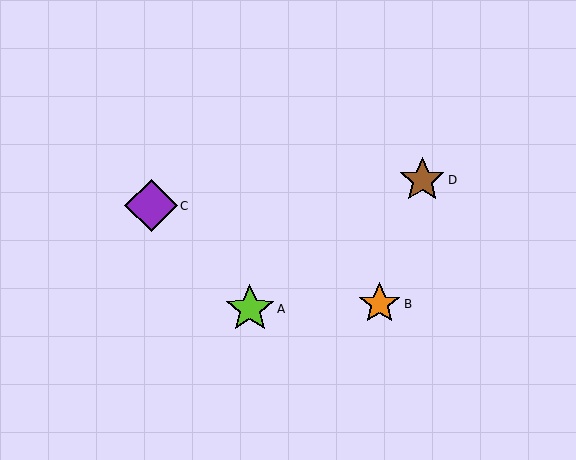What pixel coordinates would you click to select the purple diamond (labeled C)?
Click at (151, 206) to select the purple diamond C.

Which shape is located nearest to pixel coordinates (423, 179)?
The brown star (labeled D) at (422, 180) is nearest to that location.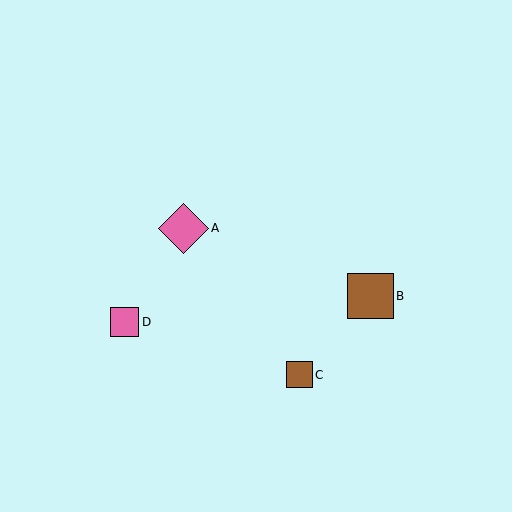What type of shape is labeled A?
Shape A is a pink diamond.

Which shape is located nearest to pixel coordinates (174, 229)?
The pink diamond (labeled A) at (183, 228) is nearest to that location.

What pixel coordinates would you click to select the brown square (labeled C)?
Click at (299, 375) to select the brown square C.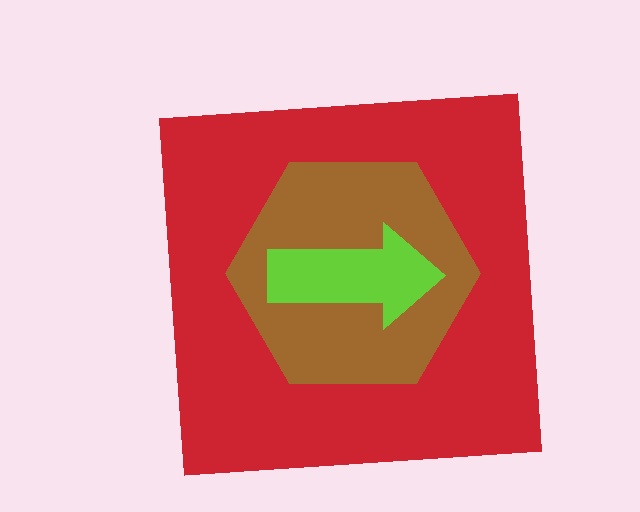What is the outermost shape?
The red square.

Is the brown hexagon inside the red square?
Yes.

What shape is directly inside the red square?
The brown hexagon.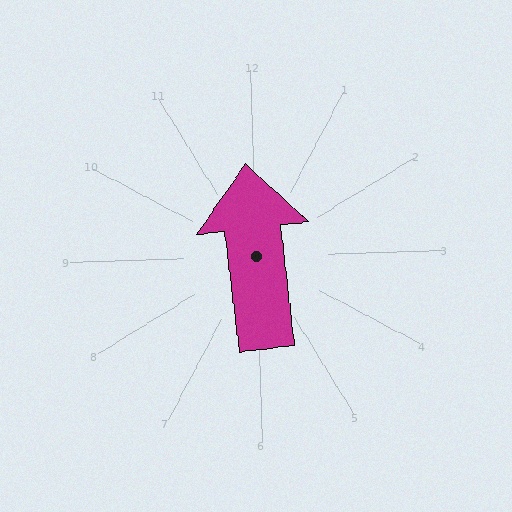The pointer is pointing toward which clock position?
Roughly 12 o'clock.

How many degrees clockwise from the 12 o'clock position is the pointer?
Approximately 355 degrees.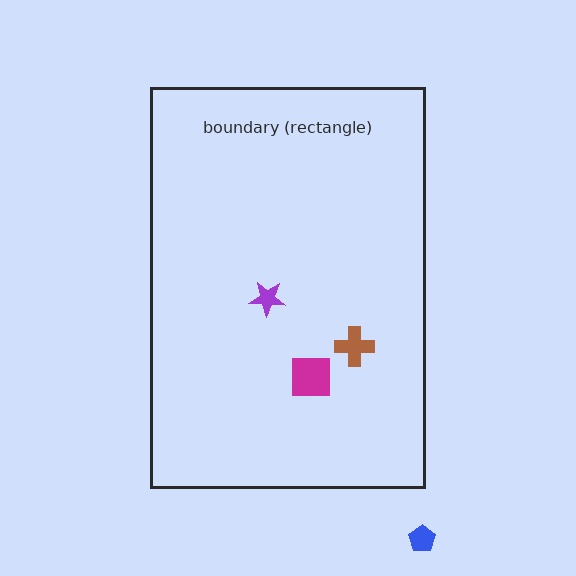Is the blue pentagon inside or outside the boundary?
Outside.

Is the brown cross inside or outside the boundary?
Inside.